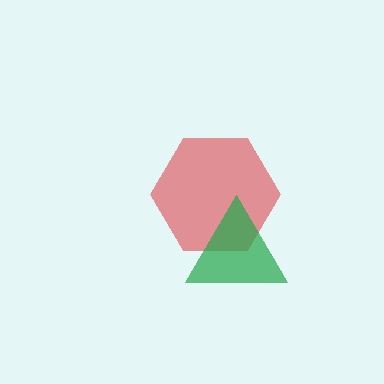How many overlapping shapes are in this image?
There are 2 overlapping shapes in the image.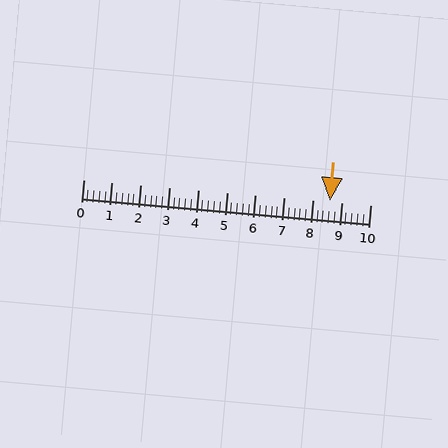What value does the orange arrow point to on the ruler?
The orange arrow points to approximately 8.6.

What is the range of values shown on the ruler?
The ruler shows values from 0 to 10.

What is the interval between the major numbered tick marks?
The major tick marks are spaced 1 units apart.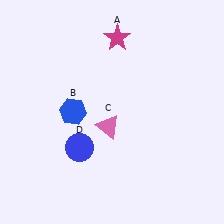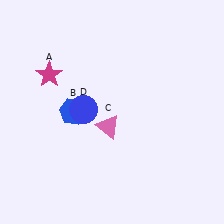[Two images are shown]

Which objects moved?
The objects that moved are: the magenta star (A), the blue circle (D).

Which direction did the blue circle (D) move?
The blue circle (D) moved up.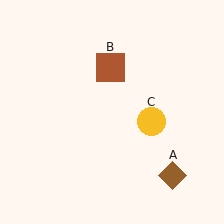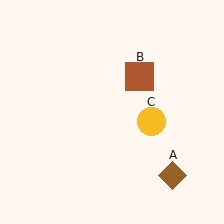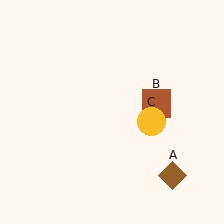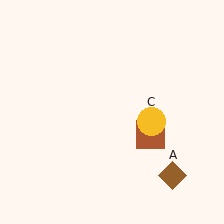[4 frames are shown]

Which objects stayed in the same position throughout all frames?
Brown diamond (object A) and yellow circle (object C) remained stationary.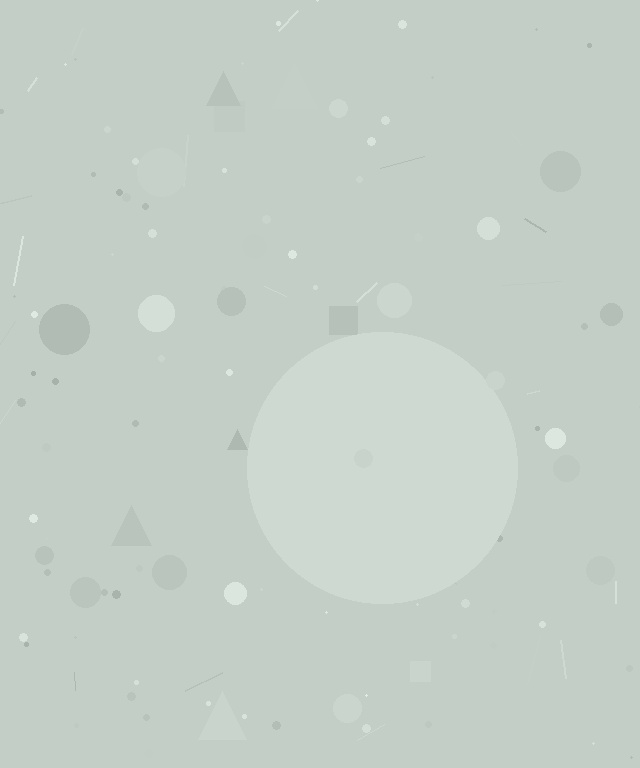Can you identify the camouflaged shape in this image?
The camouflaged shape is a circle.